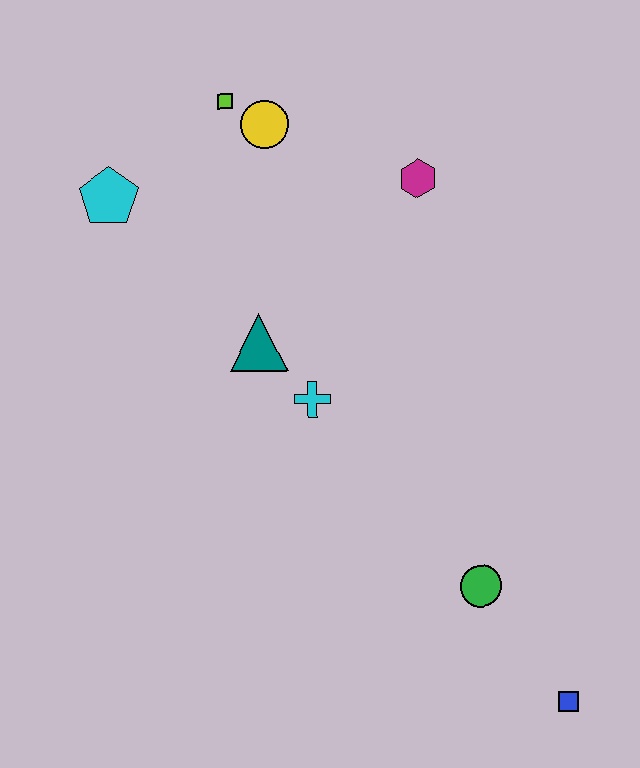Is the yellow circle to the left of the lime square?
No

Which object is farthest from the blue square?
The lime square is farthest from the blue square.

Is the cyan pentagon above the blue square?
Yes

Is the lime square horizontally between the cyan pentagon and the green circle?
Yes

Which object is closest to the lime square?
The yellow circle is closest to the lime square.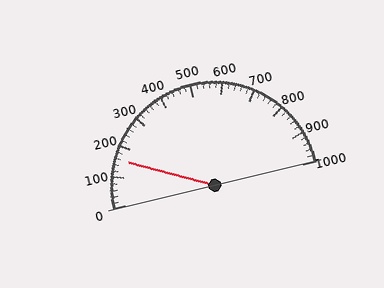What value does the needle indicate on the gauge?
The needle indicates approximately 160.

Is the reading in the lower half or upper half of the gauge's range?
The reading is in the lower half of the range (0 to 1000).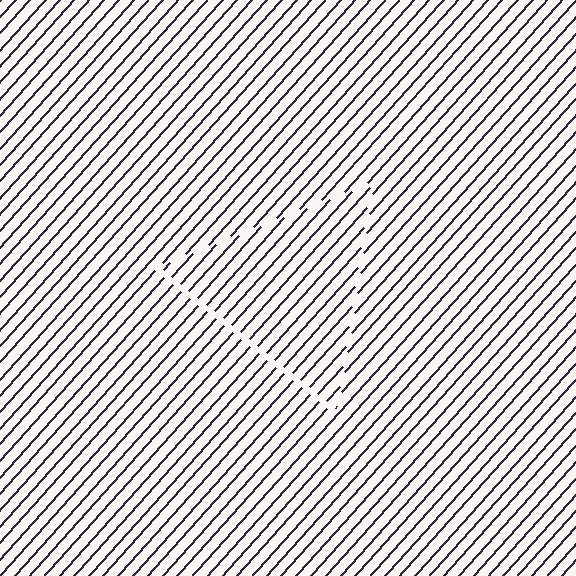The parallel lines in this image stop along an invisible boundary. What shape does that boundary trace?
An illusory triangle. The interior of the shape contains the same grating, shifted by half a period — the contour is defined by the phase discontinuity where line-ends from the inner and outer gratings abut.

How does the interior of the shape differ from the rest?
The interior of the shape contains the same grating, shifted by half a period — the contour is defined by the phase discontinuity where line-ends from the inner and outer gratings abut.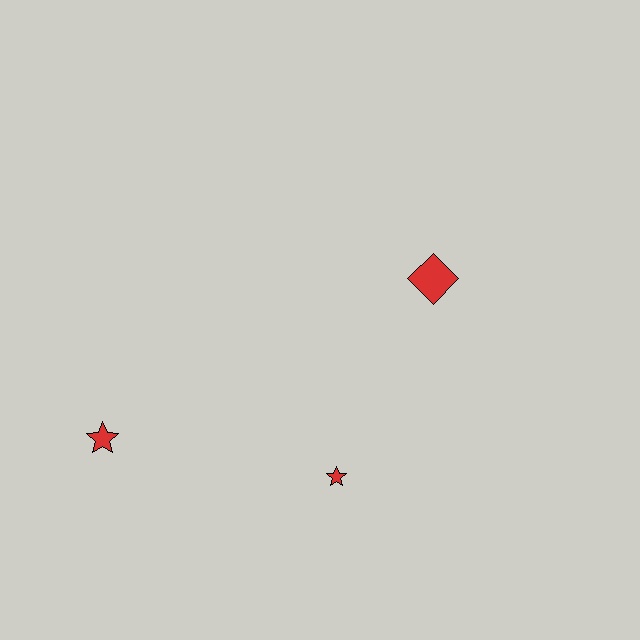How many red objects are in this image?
There are 3 red objects.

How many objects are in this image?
There are 3 objects.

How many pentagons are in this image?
There are no pentagons.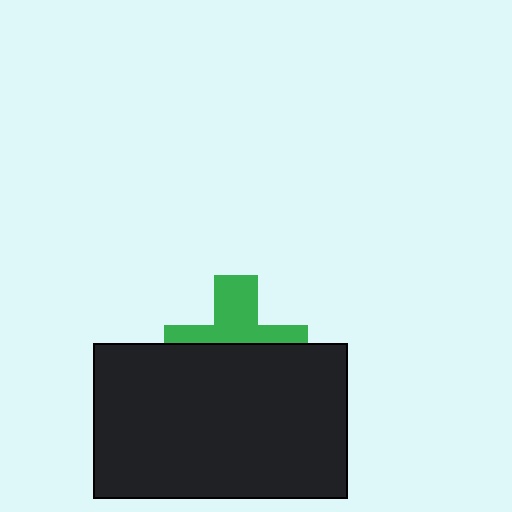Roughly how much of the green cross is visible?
A small part of it is visible (roughly 45%).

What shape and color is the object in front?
The object in front is a black rectangle.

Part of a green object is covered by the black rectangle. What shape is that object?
It is a cross.